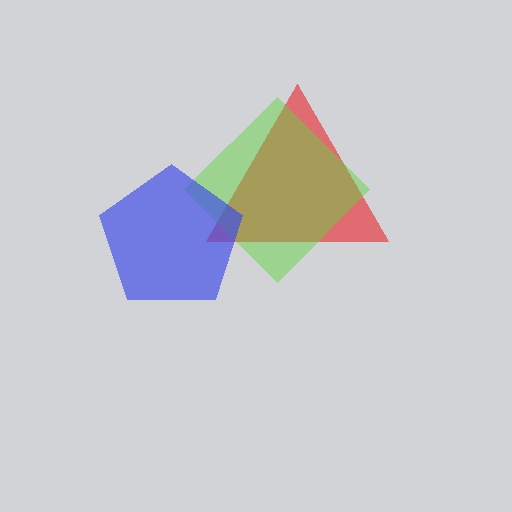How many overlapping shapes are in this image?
There are 3 overlapping shapes in the image.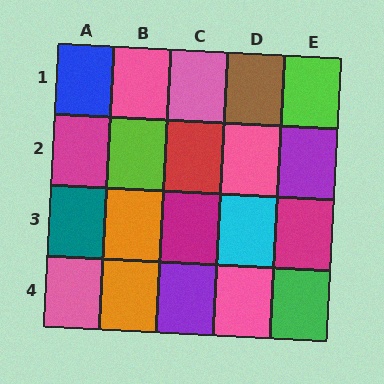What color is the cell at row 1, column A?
Blue.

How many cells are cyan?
1 cell is cyan.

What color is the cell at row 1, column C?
Pink.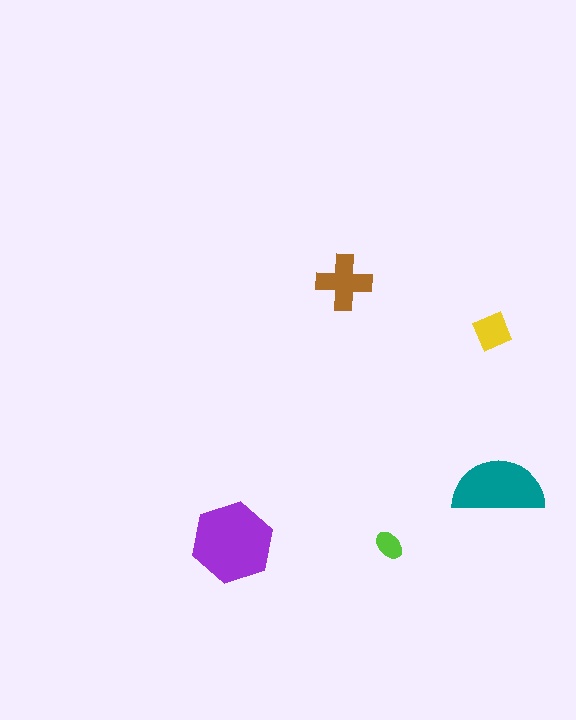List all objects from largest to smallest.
The purple hexagon, the teal semicircle, the brown cross, the yellow diamond, the lime ellipse.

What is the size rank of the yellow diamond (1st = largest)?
4th.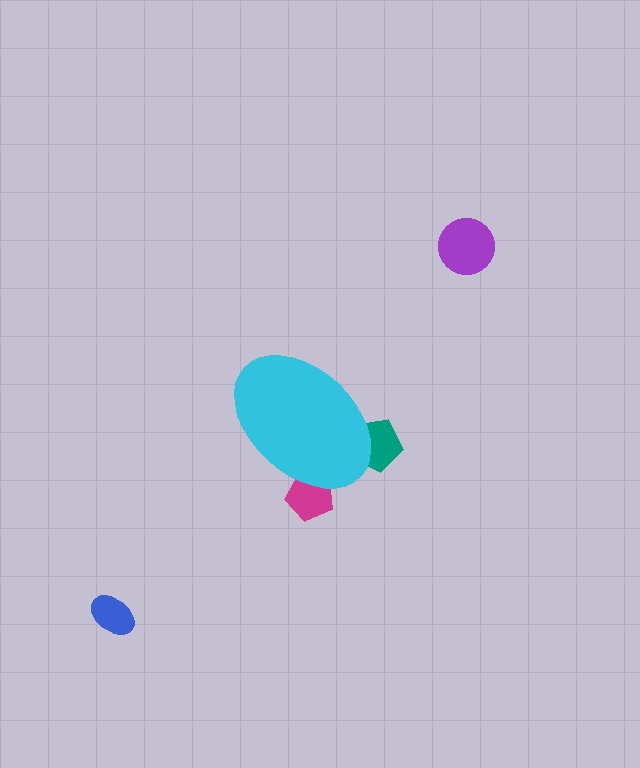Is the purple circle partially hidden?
No, the purple circle is fully visible.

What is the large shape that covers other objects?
A cyan ellipse.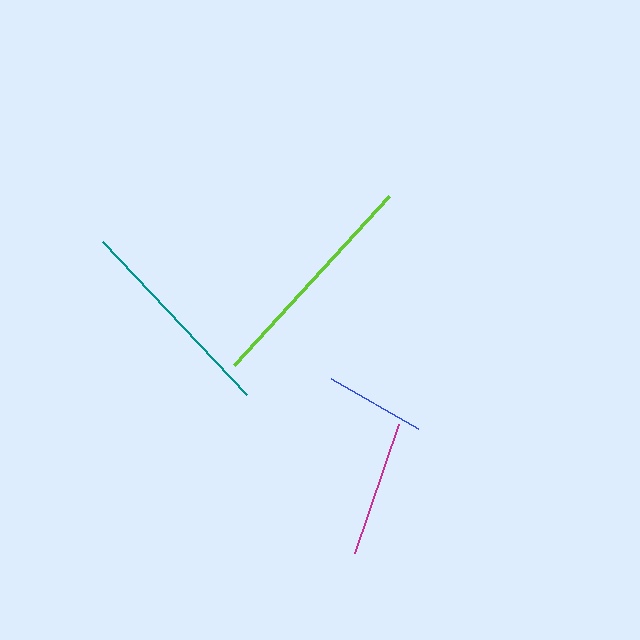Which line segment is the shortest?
The blue line is the shortest at approximately 101 pixels.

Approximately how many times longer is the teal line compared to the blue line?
The teal line is approximately 2.1 times the length of the blue line.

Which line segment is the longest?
The lime line is the longest at approximately 229 pixels.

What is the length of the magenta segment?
The magenta segment is approximately 136 pixels long.